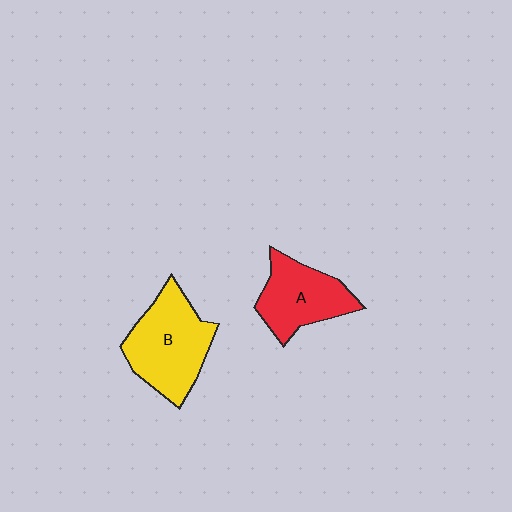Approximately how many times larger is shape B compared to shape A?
Approximately 1.3 times.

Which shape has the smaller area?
Shape A (red).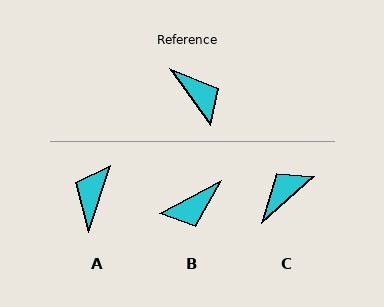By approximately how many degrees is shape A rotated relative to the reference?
Approximately 126 degrees counter-clockwise.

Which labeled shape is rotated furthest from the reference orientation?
A, about 126 degrees away.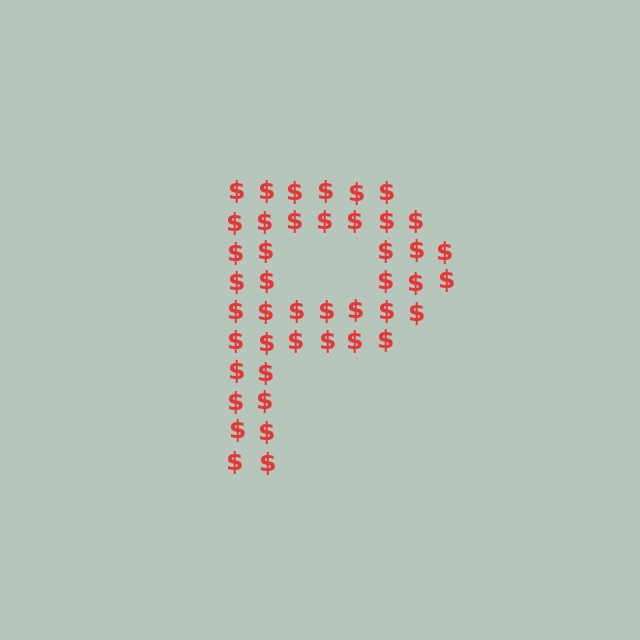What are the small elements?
The small elements are dollar signs.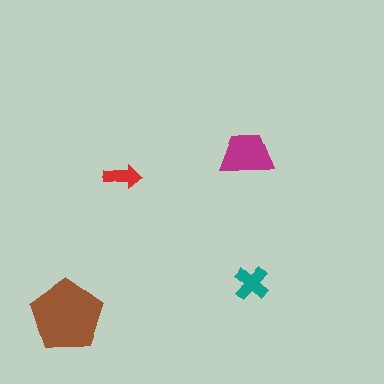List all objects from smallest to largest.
The red arrow, the teal cross, the magenta trapezoid, the brown pentagon.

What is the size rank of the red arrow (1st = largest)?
4th.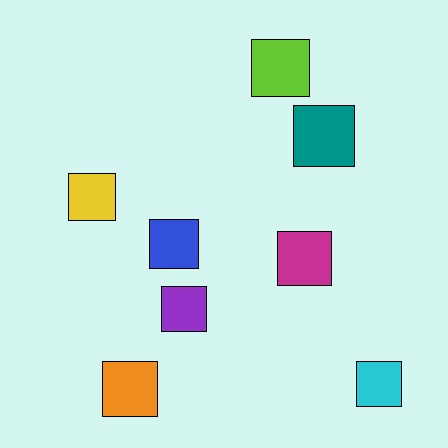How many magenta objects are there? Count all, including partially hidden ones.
There is 1 magenta object.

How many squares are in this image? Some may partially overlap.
There are 8 squares.